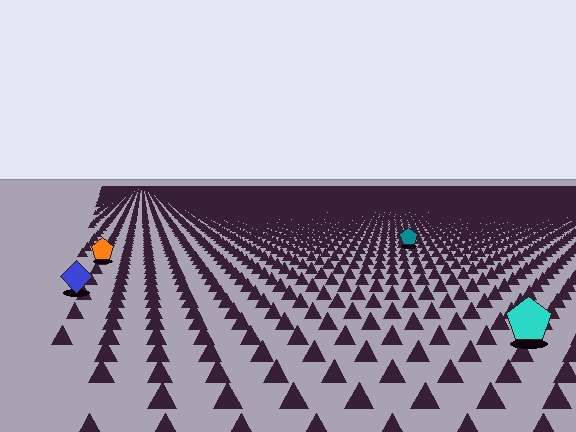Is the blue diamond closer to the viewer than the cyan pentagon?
No. The cyan pentagon is closer — you can tell from the texture gradient: the ground texture is coarser near it.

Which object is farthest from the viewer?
The teal pentagon is farthest from the viewer. It appears smaller and the ground texture around it is denser.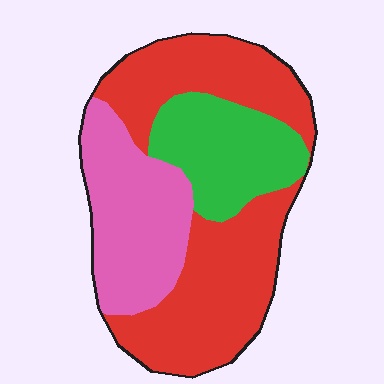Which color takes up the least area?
Green, at roughly 20%.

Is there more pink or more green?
Pink.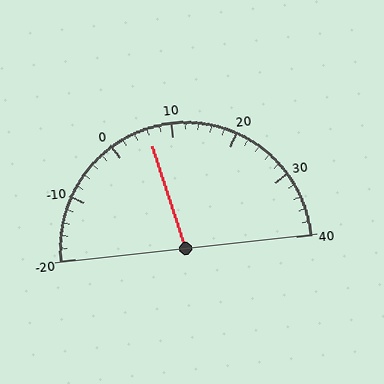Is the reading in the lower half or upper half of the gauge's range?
The reading is in the lower half of the range (-20 to 40).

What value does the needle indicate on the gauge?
The needle indicates approximately 6.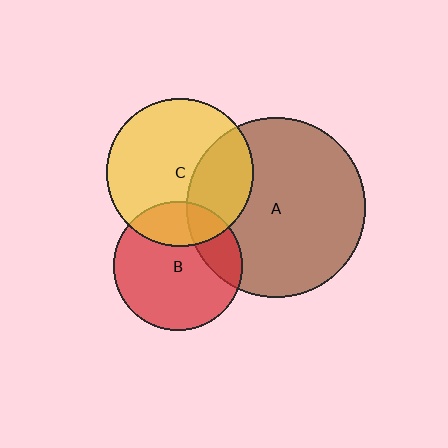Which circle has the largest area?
Circle A (brown).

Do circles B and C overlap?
Yes.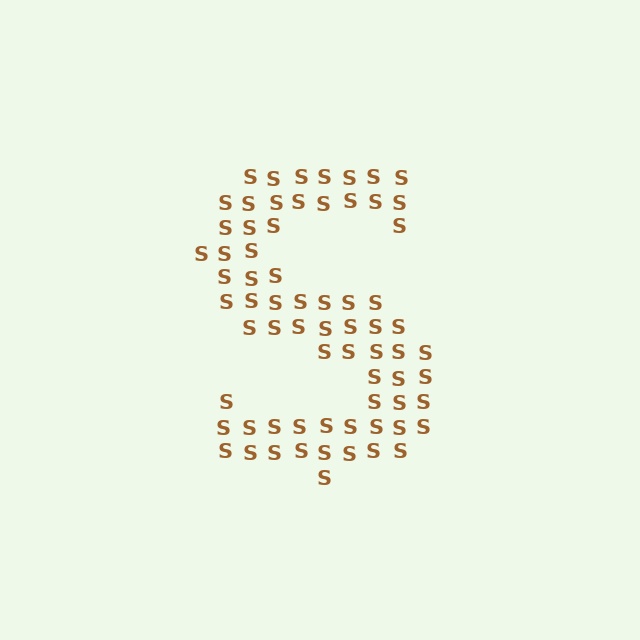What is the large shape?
The large shape is the letter S.